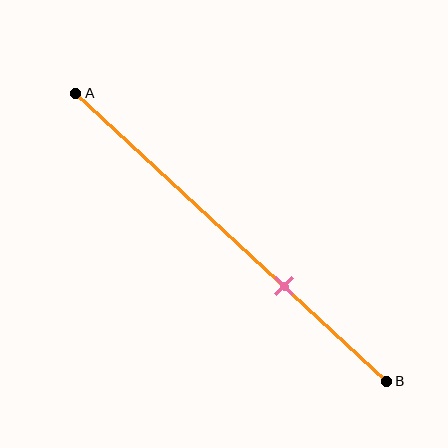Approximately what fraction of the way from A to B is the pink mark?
The pink mark is approximately 65% of the way from A to B.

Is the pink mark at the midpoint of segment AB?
No, the mark is at about 65% from A, not at the 50% midpoint.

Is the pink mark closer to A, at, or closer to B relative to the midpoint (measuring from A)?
The pink mark is closer to point B than the midpoint of segment AB.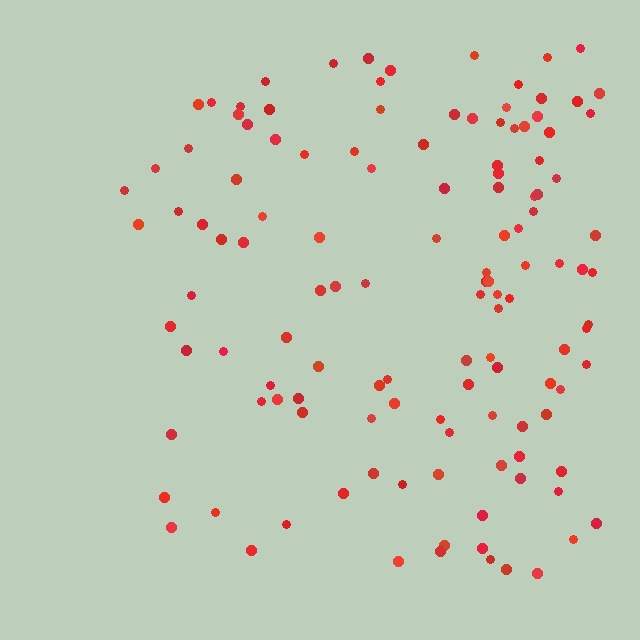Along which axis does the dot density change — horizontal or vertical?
Horizontal.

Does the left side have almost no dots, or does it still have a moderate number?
Still a moderate number, just noticeably fewer than the right.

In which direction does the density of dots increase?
From left to right, with the right side densest.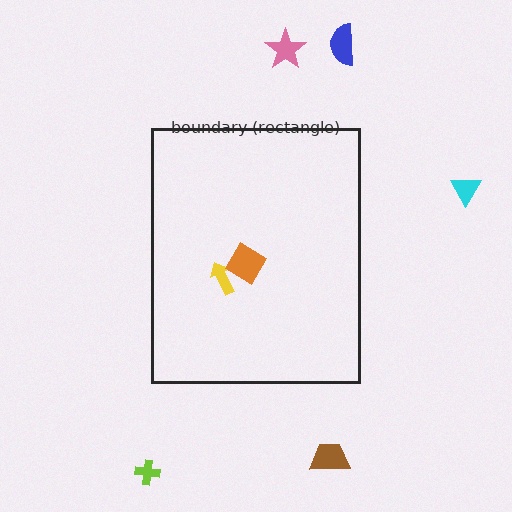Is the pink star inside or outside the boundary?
Outside.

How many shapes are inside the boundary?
2 inside, 5 outside.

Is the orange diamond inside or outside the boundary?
Inside.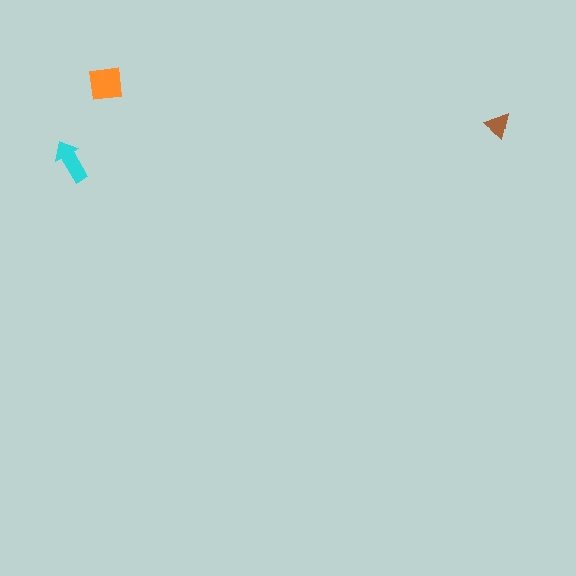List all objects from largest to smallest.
The orange square, the cyan arrow, the brown triangle.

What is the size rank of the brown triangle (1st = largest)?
3rd.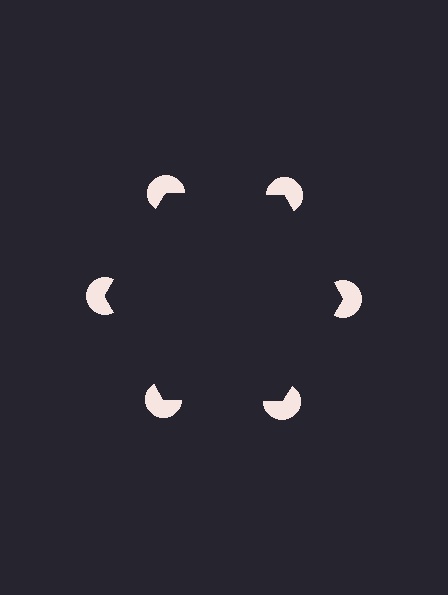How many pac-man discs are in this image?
There are 6 — one at each vertex of the illusory hexagon.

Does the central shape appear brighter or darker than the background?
It typically appears slightly darker than the background, even though no actual brightness change is drawn.